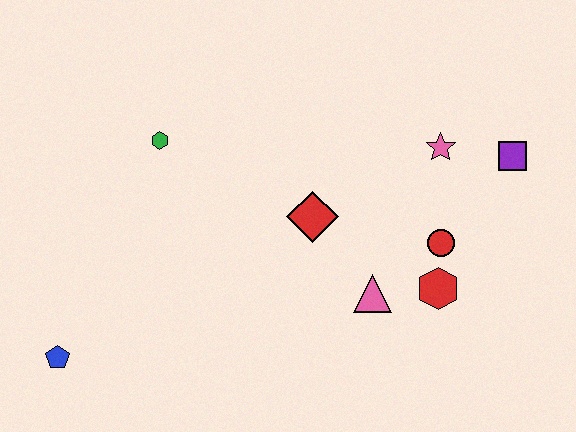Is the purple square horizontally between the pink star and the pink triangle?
No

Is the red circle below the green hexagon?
Yes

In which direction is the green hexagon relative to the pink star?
The green hexagon is to the left of the pink star.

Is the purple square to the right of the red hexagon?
Yes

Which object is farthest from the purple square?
The blue pentagon is farthest from the purple square.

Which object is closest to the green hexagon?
The red diamond is closest to the green hexagon.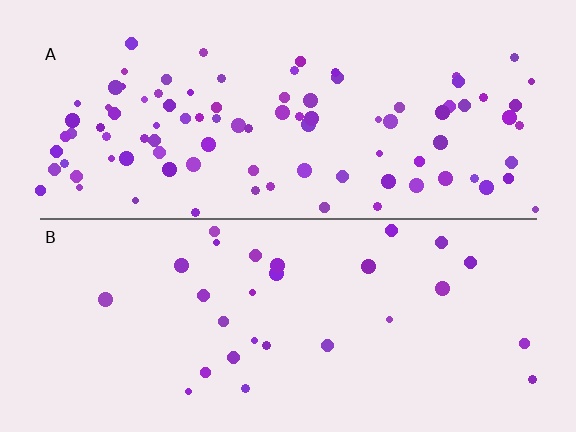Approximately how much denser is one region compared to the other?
Approximately 3.3× — region A over region B.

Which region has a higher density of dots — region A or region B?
A (the top).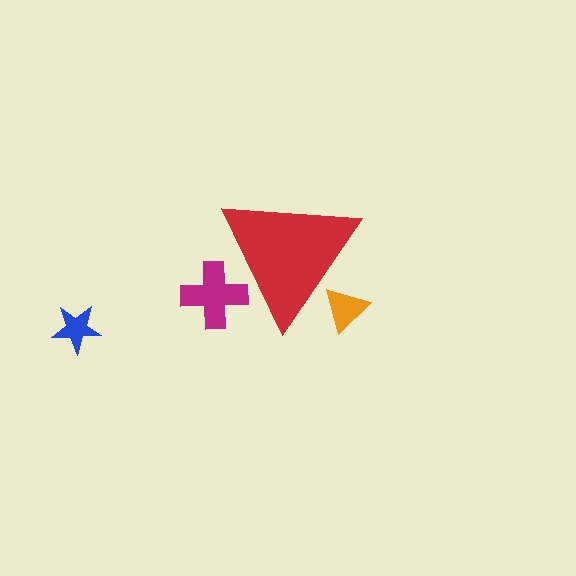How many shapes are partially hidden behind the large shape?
2 shapes are partially hidden.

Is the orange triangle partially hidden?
Yes, the orange triangle is partially hidden behind the red triangle.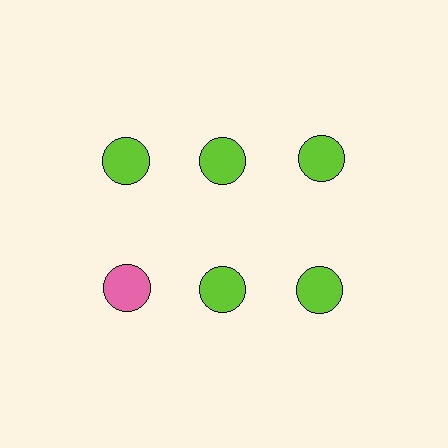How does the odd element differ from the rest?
It has a different color: pink instead of lime.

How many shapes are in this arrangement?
There are 6 shapes arranged in a grid pattern.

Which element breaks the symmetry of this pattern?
The pink circle in the second row, leftmost column breaks the symmetry. All other shapes are lime circles.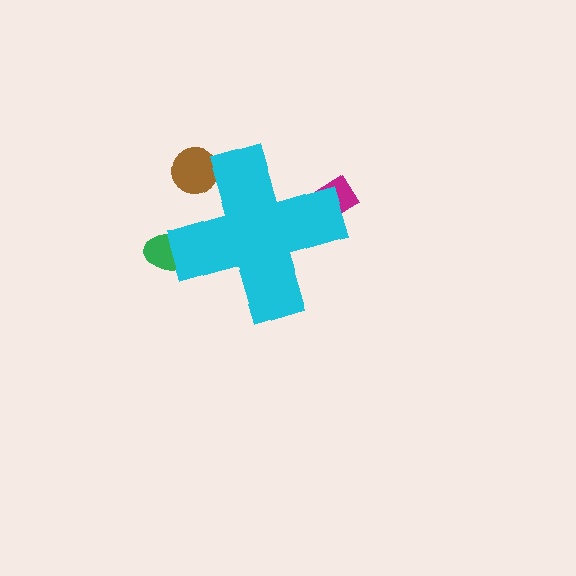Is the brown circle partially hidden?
Yes, the brown circle is partially hidden behind the cyan cross.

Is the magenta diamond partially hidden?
Yes, the magenta diamond is partially hidden behind the cyan cross.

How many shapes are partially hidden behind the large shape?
3 shapes are partially hidden.